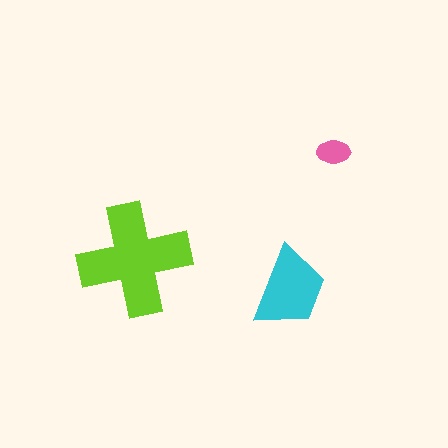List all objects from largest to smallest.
The lime cross, the cyan trapezoid, the pink ellipse.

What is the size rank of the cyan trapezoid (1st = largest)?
2nd.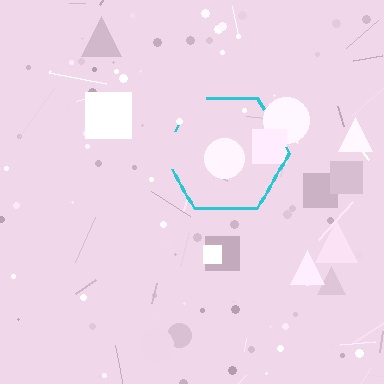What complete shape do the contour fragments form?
The contour fragments form a hexagon.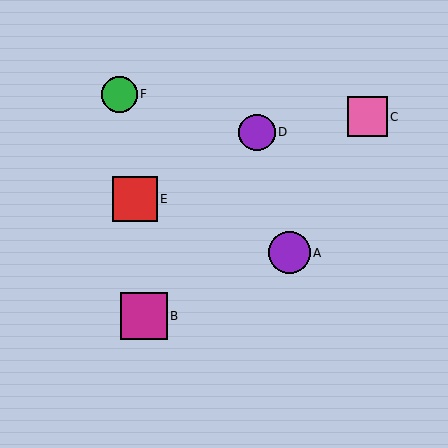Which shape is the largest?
The magenta square (labeled B) is the largest.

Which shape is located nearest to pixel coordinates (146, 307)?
The magenta square (labeled B) at (144, 316) is nearest to that location.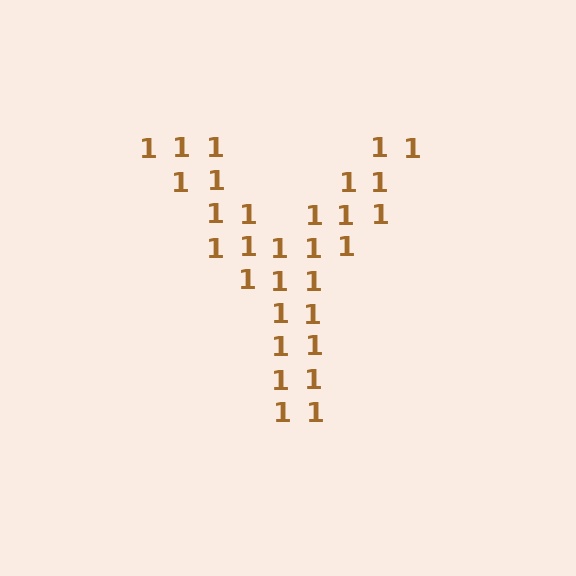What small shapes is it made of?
It is made of small digit 1's.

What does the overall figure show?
The overall figure shows the letter Y.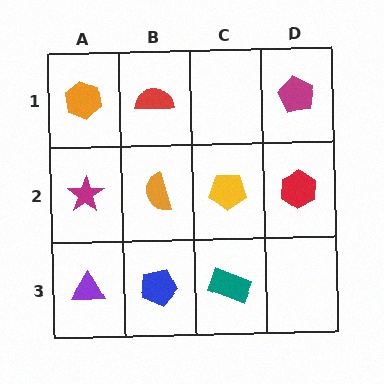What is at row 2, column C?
A yellow pentagon.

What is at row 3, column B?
A blue pentagon.